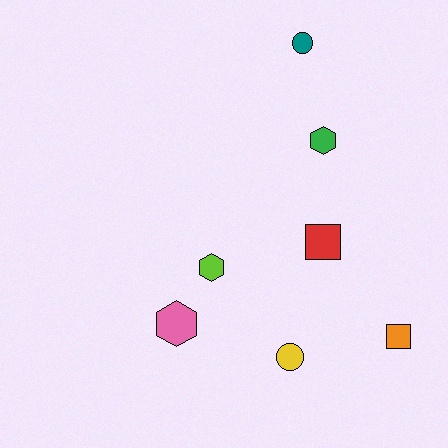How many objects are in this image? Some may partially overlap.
There are 7 objects.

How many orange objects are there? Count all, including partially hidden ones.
There is 1 orange object.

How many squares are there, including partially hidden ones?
There are 2 squares.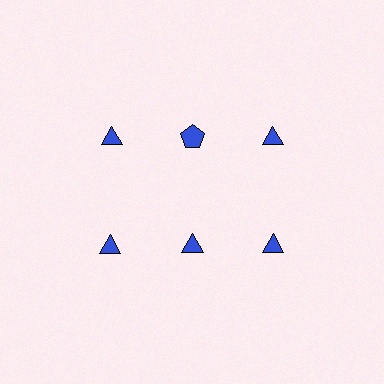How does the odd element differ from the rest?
It has a different shape: pentagon instead of triangle.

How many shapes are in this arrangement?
There are 6 shapes arranged in a grid pattern.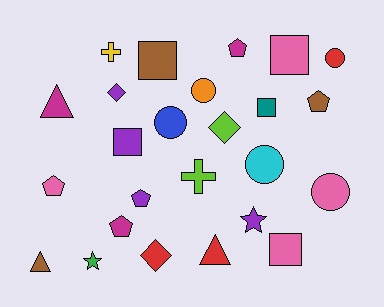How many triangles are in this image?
There are 3 triangles.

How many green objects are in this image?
There is 1 green object.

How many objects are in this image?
There are 25 objects.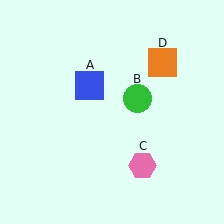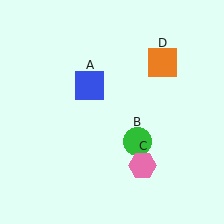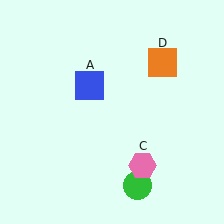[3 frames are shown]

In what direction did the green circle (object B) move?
The green circle (object B) moved down.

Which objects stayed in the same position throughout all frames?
Blue square (object A) and pink hexagon (object C) and orange square (object D) remained stationary.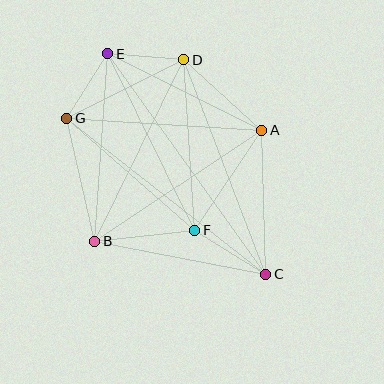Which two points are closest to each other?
Points D and E are closest to each other.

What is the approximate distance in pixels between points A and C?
The distance between A and C is approximately 144 pixels.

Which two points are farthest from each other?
Points C and E are farthest from each other.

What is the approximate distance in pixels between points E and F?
The distance between E and F is approximately 197 pixels.